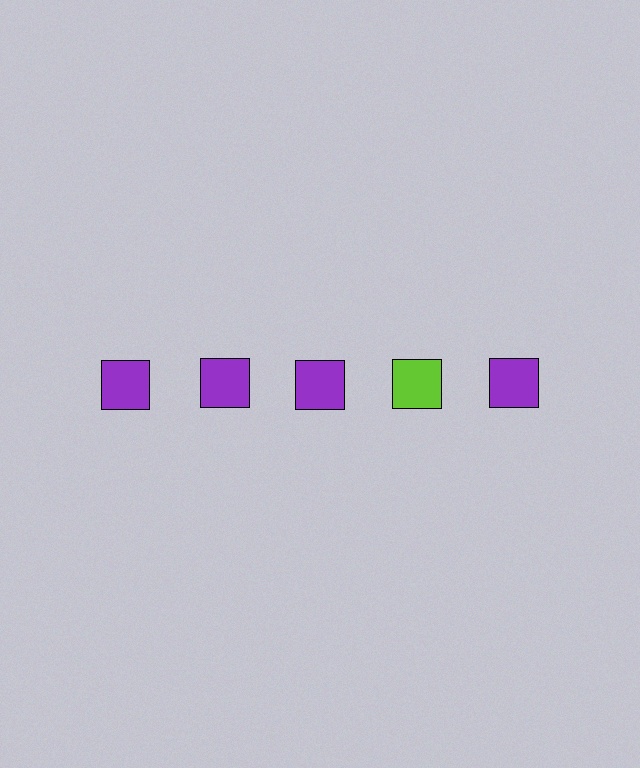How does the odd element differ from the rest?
It has a different color: lime instead of purple.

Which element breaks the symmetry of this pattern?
The lime square in the top row, second from right column breaks the symmetry. All other shapes are purple squares.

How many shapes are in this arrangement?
There are 5 shapes arranged in a grid pattern.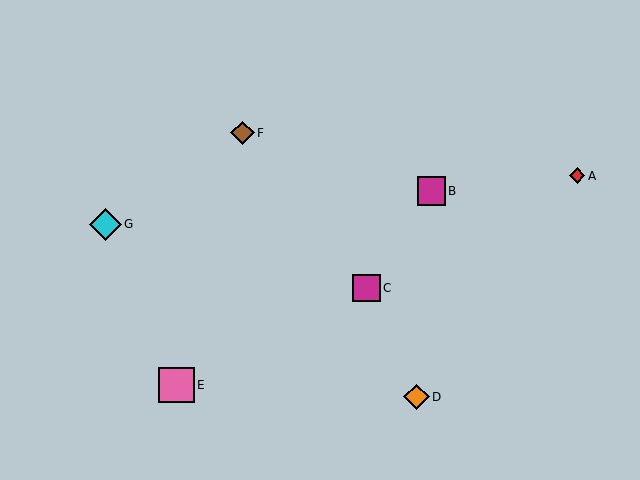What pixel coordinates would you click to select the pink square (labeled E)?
Click at (177, 385) to select the pink square E.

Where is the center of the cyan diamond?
The center of the cyan diamond is at (106, 224).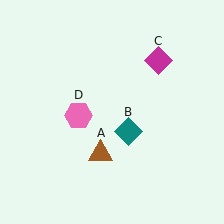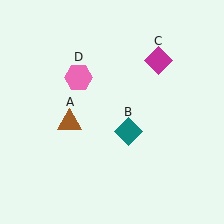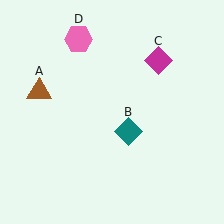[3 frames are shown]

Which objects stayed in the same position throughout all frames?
Teal diamond (object B) and magenta diamond (object C) remained stationary.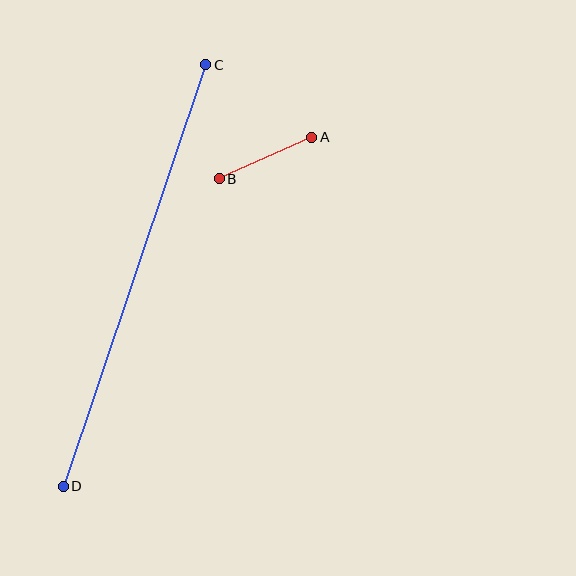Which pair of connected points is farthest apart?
Points C and D are farthest apart.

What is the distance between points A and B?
The distance is approximately 101 pixels.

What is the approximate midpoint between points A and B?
The midpoint is at approximately (265, 158) pixels.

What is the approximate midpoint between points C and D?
The midpoint is at approximately (134, 276) pixels.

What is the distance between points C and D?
The distance is approximately 445 pixels.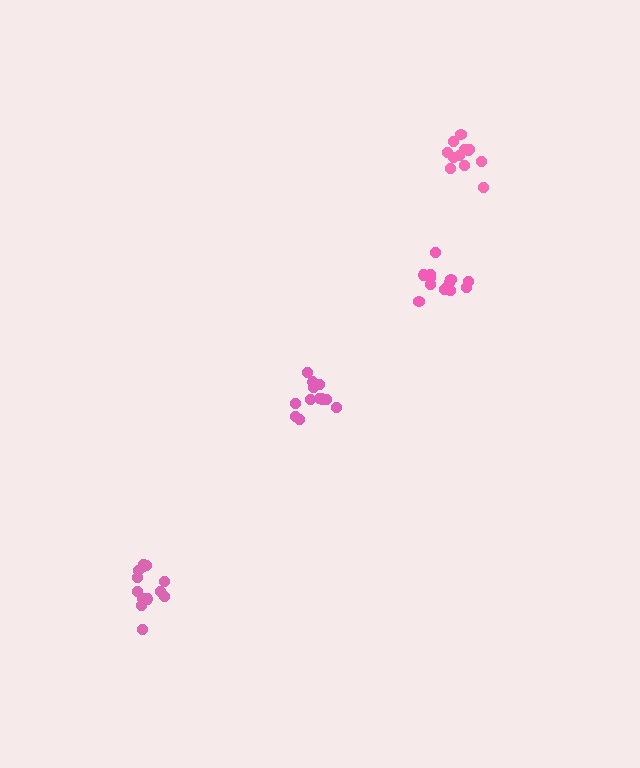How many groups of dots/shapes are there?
There are 4 groups.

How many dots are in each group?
Group 1: 12 dots, Group 2: 13 dots, Group 3: 15 dots, Group 4: 13 dots (53 total).